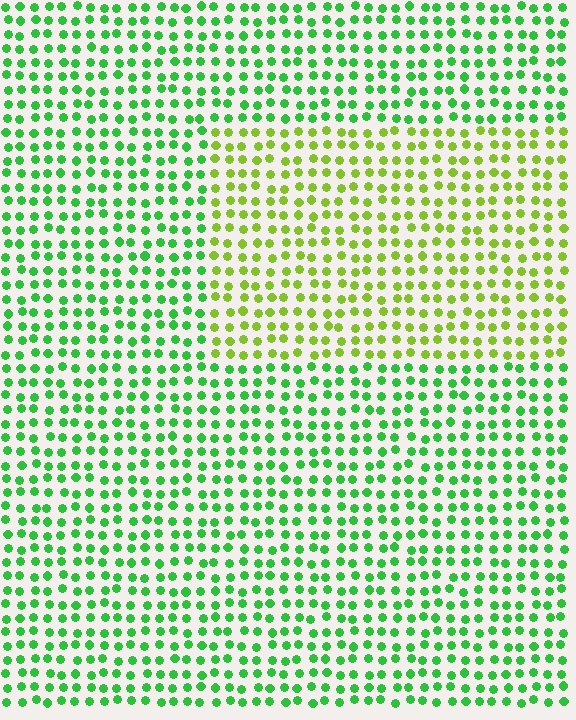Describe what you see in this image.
The image is filled with small green elements in a uniform arrangement. A rectangle-shaped region is visible where the elements are tinted to a slightly different hue, forming a subtle color boundary.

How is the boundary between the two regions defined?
The boundary is defined purely by a slight shift in hue (about 40 degrees). Spacing, size, and orientation are identical on both sides.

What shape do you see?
I see a rectangle.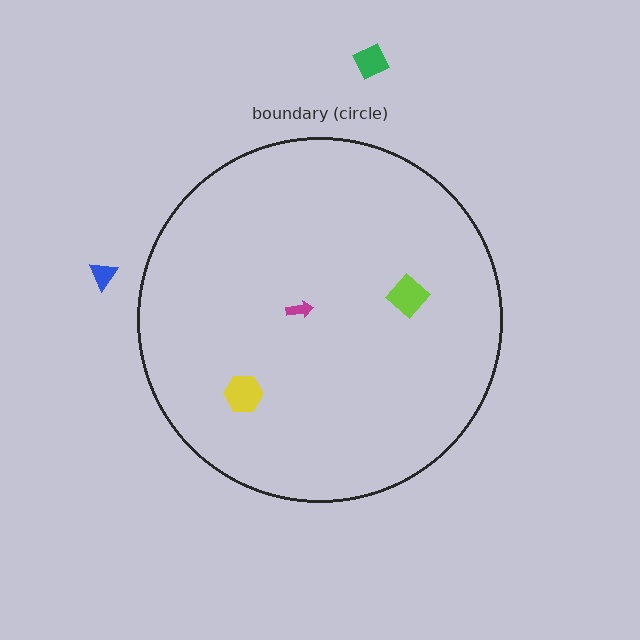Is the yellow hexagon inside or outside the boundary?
Inside.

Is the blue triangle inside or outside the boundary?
Outside.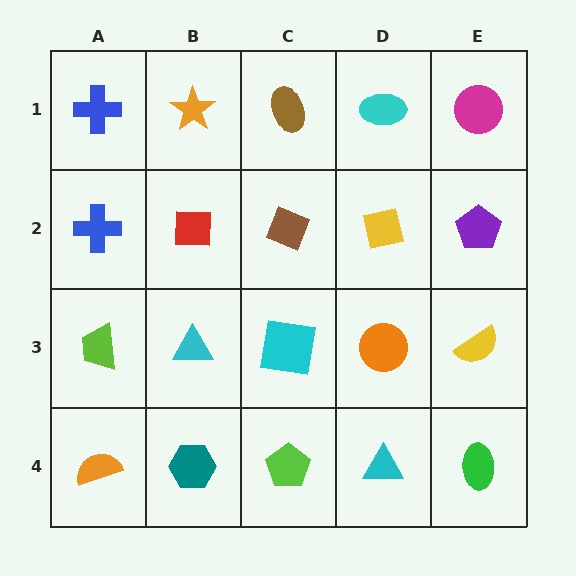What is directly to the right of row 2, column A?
A red square.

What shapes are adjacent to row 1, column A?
A blue cross (row 2, column A), an orange star (row 1, column B).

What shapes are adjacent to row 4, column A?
A lime trapezoid (row 3, column A), a teal hexagon (row 4, column B).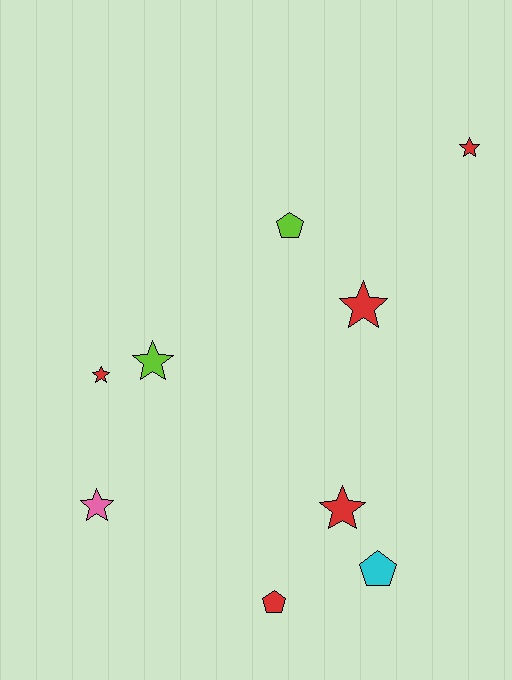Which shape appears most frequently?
Star, with 6 objects.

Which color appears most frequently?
Red, with 5 objects.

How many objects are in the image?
There are 9 objects.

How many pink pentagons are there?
There are no pink pentagons.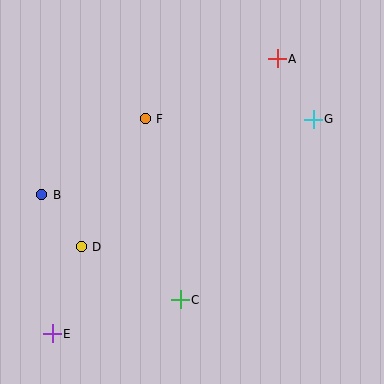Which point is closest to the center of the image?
Point F at (145, 119) is closest to the center.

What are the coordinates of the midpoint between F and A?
The midpoint between F and A is at (211, 89).